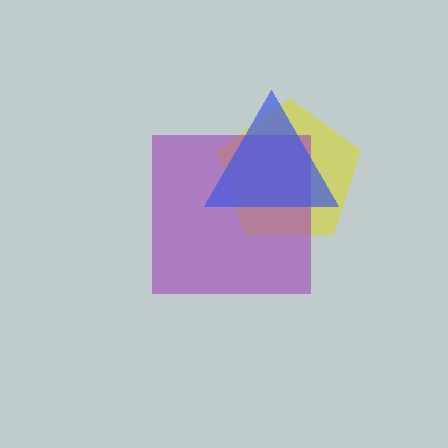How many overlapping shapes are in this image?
There are 3 overlapping shapes in the image.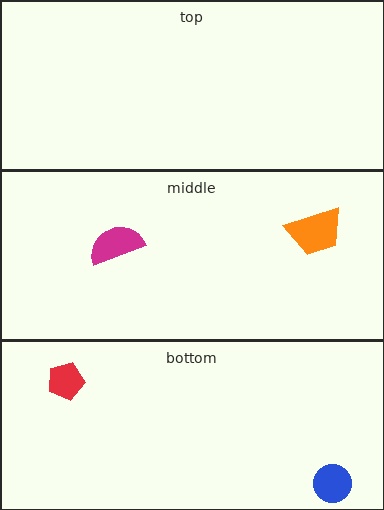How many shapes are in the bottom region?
2.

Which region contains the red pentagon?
The bottom region.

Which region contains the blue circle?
The bottom region.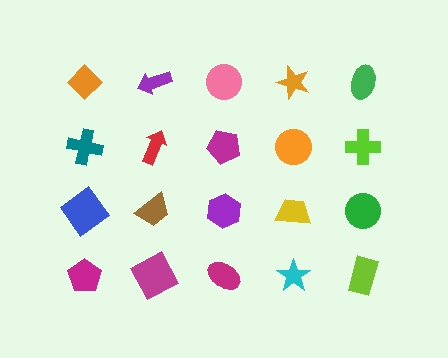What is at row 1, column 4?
An orange star.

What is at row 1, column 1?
An orange diamond.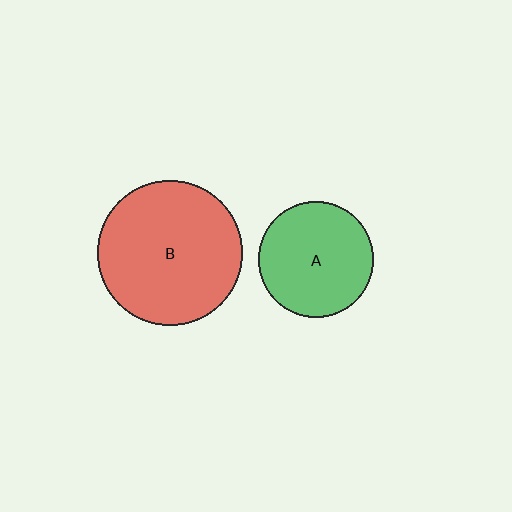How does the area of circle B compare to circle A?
Approximately 1.6 times.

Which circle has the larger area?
Circle B (red).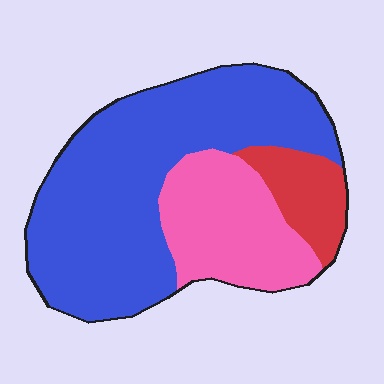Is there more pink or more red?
Pink.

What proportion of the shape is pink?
Pink takes up between a sixth and a third of the shape.